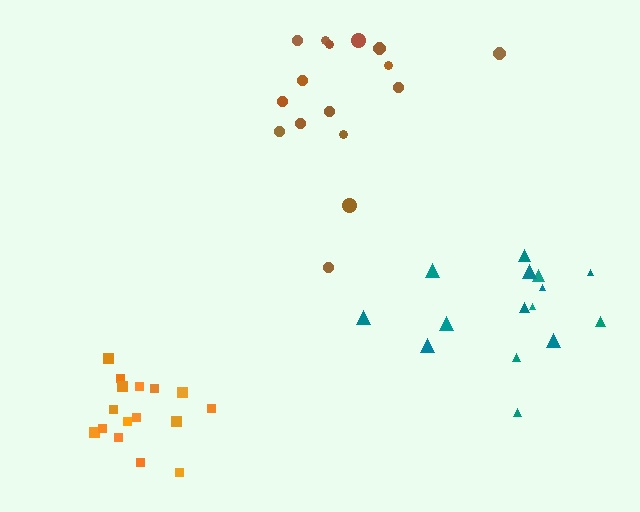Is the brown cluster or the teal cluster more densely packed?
Brown.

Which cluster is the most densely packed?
Orange.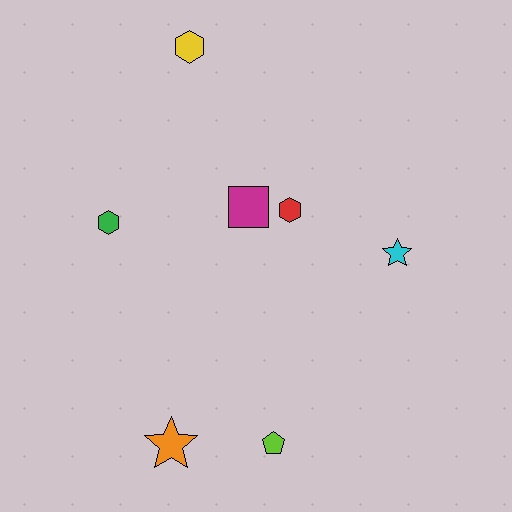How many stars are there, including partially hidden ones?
There are 2 stars.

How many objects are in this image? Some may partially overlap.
There are 7 objects.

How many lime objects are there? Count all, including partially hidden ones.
There is 1 lime object.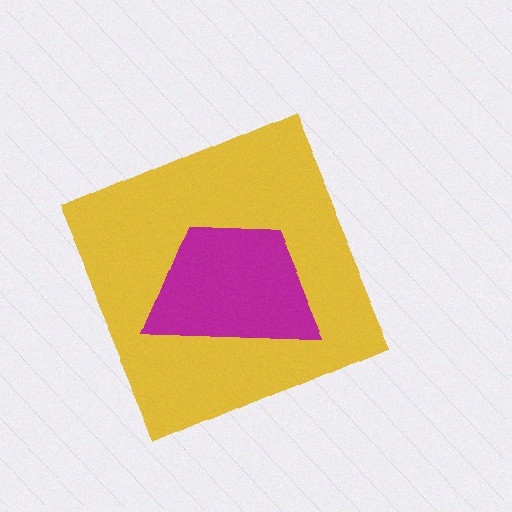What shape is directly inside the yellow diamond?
The magenta trapezoid.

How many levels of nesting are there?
2.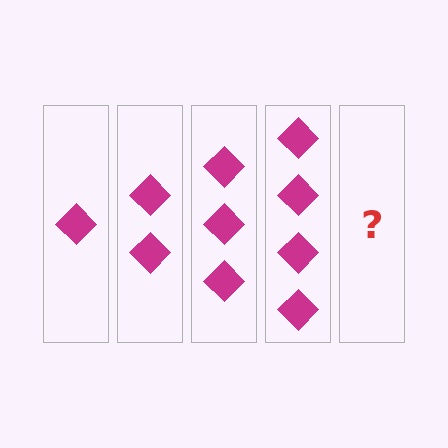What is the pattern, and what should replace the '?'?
The pattern is that each step adds one more diamond. The '?' should be 5 diamonds.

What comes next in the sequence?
The next element should be 5 diamonds.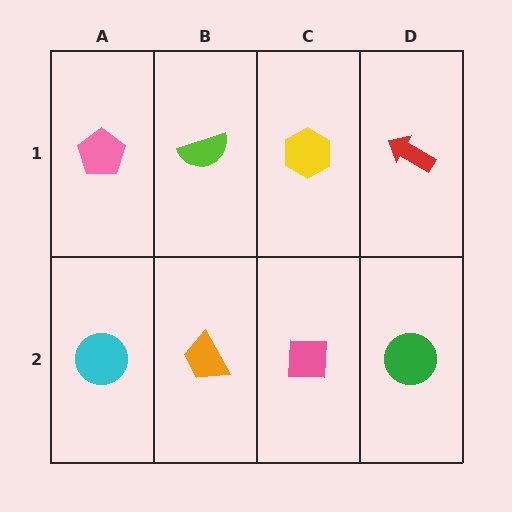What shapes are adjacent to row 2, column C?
A yellow hexagon (row 1, column C), an orange trapezoid (row 2, column B), a green circle (row 2, column D).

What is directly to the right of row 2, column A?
An orange trapezoid.